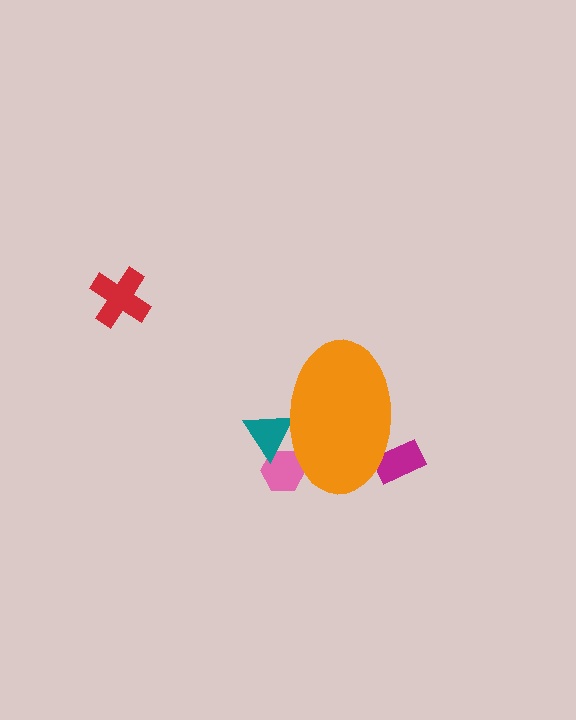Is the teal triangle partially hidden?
Yes, the teal triangle is partially hidden behind the orange ellipse.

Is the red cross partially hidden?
No, the red cross is fully visible.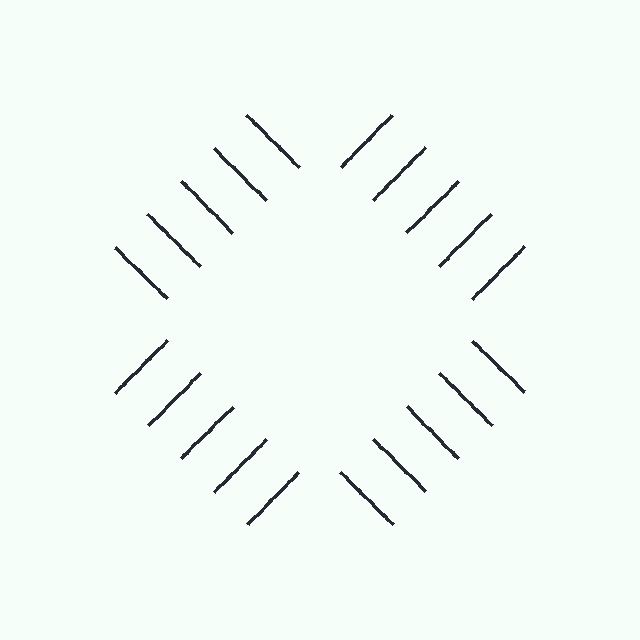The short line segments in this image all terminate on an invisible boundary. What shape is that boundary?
An illusory square — the line segments terminate on its edges but no continuous stroke is drawn.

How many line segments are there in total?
20 — 5 along each of the 4 edges.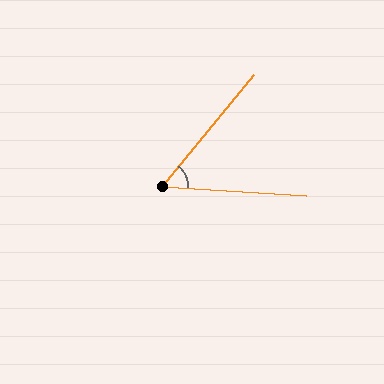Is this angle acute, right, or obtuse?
It is acute.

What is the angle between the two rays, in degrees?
Approximately 54 degrees.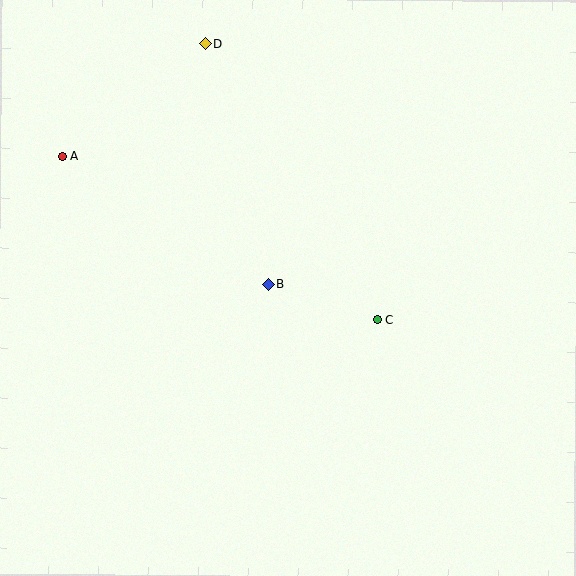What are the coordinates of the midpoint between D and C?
The midpoint between D and C is at (291, 182).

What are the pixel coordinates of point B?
Point B is at (268, 284).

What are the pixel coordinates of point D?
Point D is at (205, 44).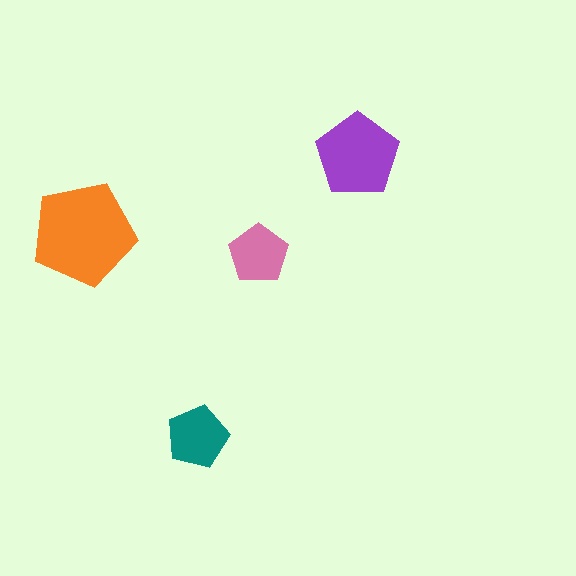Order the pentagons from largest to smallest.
the orange one, the purple one, the teal one, the pink one.